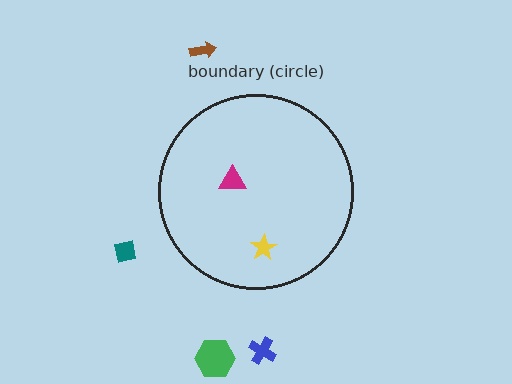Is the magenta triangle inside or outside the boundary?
Inside.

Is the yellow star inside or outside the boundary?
Inside.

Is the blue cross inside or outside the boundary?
Outside.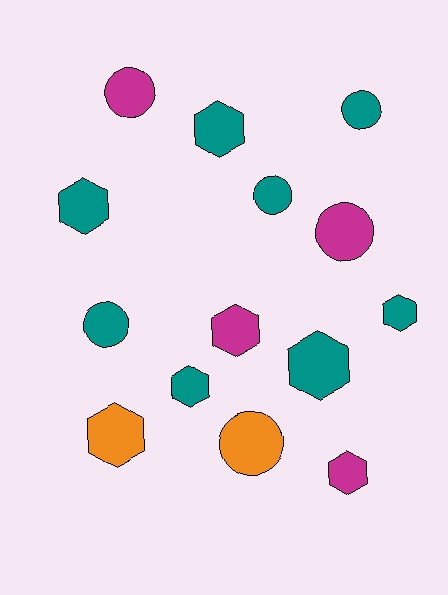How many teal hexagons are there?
There are 5 teal hexagons.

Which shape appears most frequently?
Hexagon, with 8 objects.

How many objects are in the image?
There are 14 objects.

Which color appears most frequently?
Teal, with 8 objects.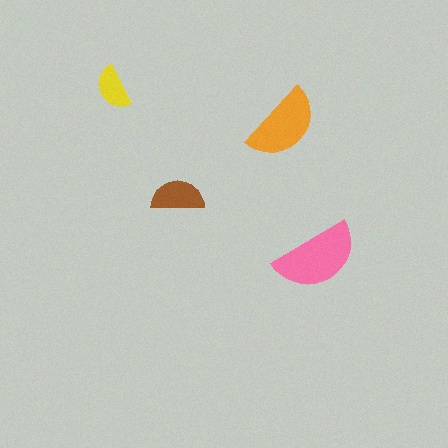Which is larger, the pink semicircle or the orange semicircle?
The pink one.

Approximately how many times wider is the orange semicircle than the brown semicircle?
About 1.5 times wider.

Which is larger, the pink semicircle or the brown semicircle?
The pink one.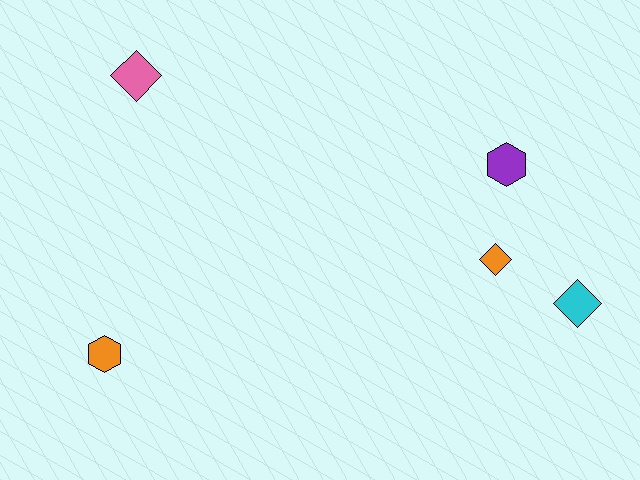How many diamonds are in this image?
There are 3 diamonds.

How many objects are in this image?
There are 5 objects.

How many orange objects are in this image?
There are 2 orange objects.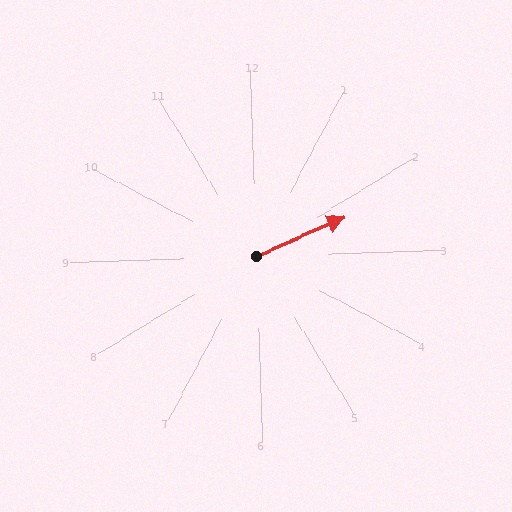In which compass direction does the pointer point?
East.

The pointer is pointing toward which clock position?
Roughly 2 o'clock.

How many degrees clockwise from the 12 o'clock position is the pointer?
Approximately 68 degrees.